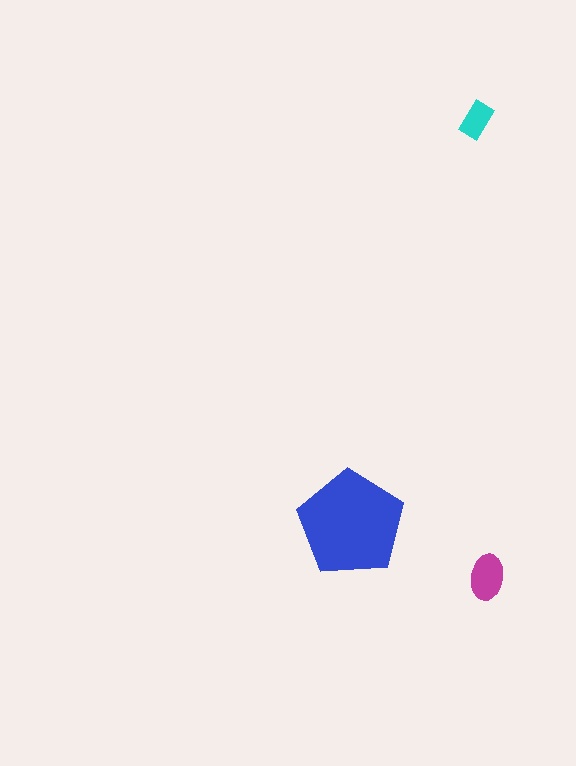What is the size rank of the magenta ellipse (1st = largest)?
2nd.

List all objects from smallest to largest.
The cyan rectangle, the magenta ellipse, the blue pentagon.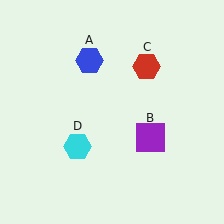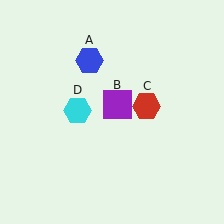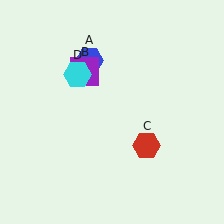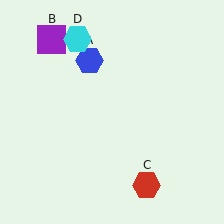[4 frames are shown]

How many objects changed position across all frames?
3 objects changed position: purple square (object B), red hexagon (object C), cyan hexagon (object D).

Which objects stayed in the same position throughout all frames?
Blue hexagon (object A) remained stationary.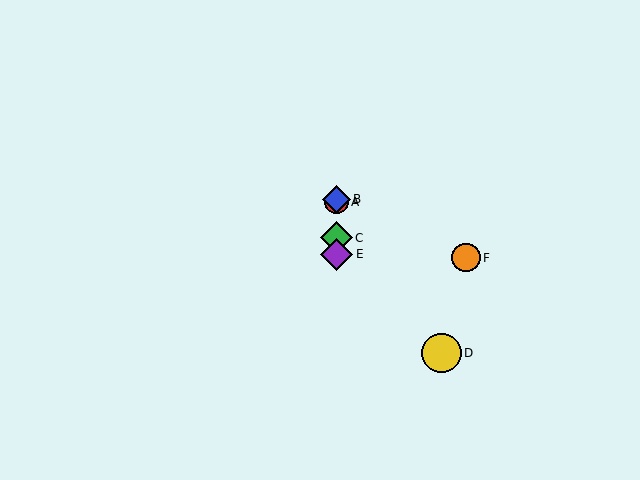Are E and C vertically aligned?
Yes, both are at x≈336.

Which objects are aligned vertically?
Objects A, B, C, E are aligned vertically.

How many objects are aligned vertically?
4 objects (A, B, C, E) are aligned vertically.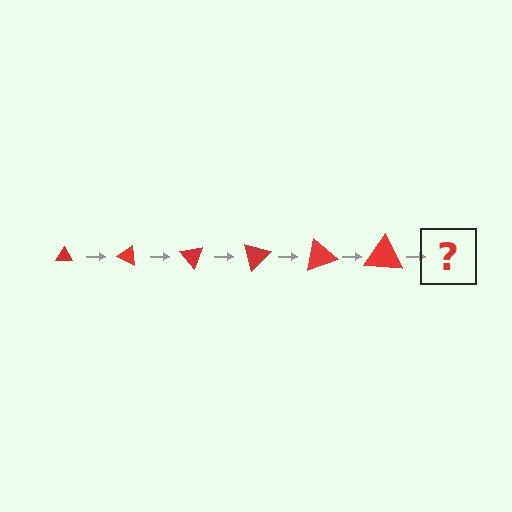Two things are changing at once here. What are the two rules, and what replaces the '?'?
The two rules are that the triangle grows larger each step and it rotates 25 degrees each step. The '?' should be a triangle, larger than the previous one and rotated 150 degrees from the start.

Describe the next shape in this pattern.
It should be a triangle, larger than the previous one and rotated 150 degrees from the start.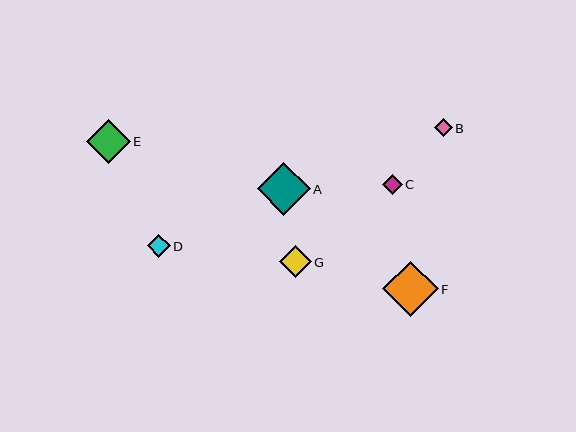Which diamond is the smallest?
Diamond B is the smallest with a size of approximately 18 pixels.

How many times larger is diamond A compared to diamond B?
Diamond A is approximately 2.9 times the size of diamond B.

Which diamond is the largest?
Diamond F is the largest with a size of approximately 55 pixels.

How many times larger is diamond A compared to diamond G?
Diamond A is approximately 1.7 times the size of diamond G.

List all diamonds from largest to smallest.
From largest to smallest: F, A, E, G, D, C, B.